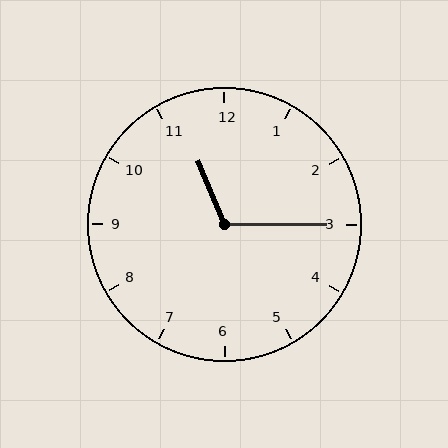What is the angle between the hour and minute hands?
Approximately 112 degrees.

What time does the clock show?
11:15.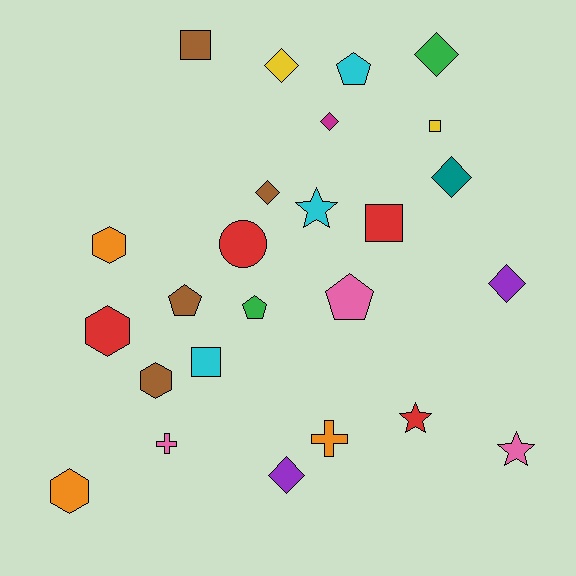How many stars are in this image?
There are 3 stars.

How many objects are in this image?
There are 25 objects.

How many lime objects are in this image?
There are no lime objects.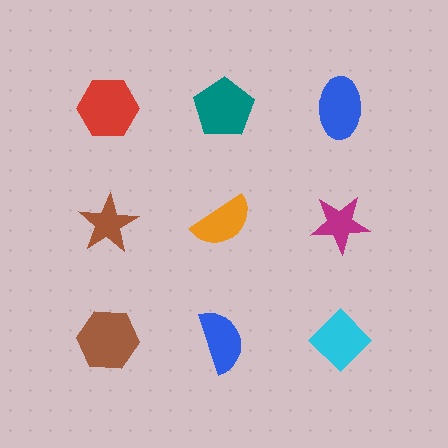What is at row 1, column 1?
A red hexagon.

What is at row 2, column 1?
A brown star.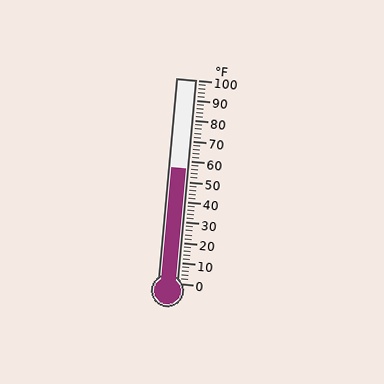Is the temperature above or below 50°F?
The temperature is above 50°F.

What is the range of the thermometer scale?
The thermometer scale ranges from 0°F to 100°F.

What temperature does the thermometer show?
The thermometer shows approximately 56°F.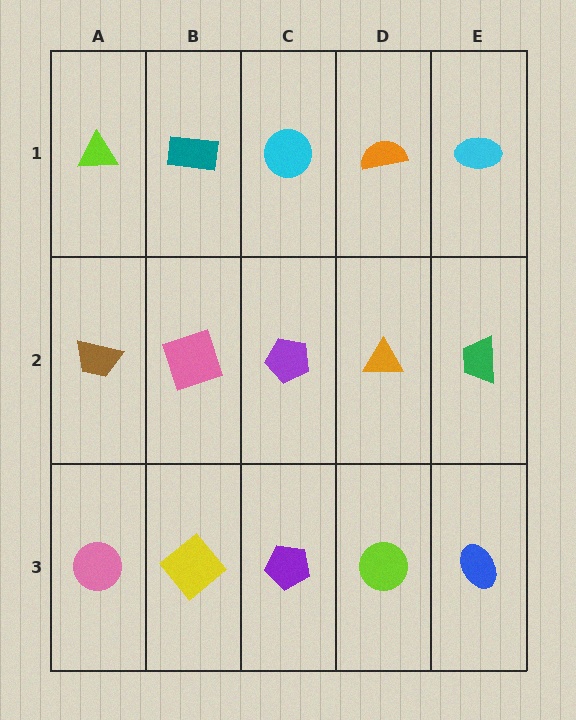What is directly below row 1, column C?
A purple pentagon.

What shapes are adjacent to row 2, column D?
An orange semicircle (row 1, column D), a lime circle (row 3, column D), a purple pentagon (row 2, column C), a green trapezoid (row 2, column E).